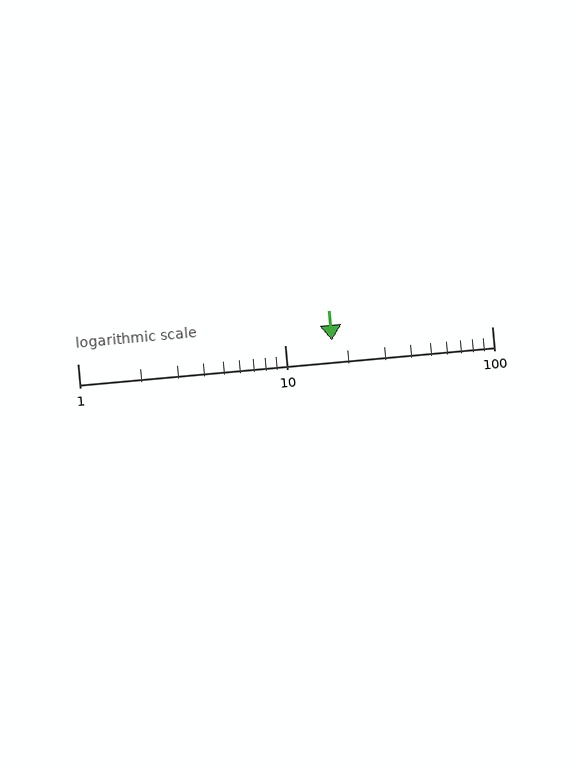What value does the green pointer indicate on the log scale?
The pointer indicates approximately 17.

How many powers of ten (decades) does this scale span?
The scale spans 2 decades, from 1 to 100.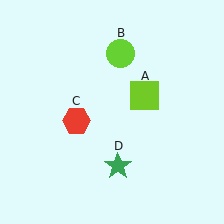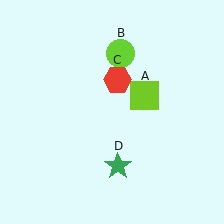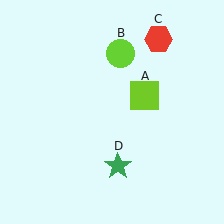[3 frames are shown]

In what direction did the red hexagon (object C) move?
The red hexagon (object C) moved up and to the right.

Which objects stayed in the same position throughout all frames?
Lime square (object A) and lime circle (object B) and green star (object D) remained stationary.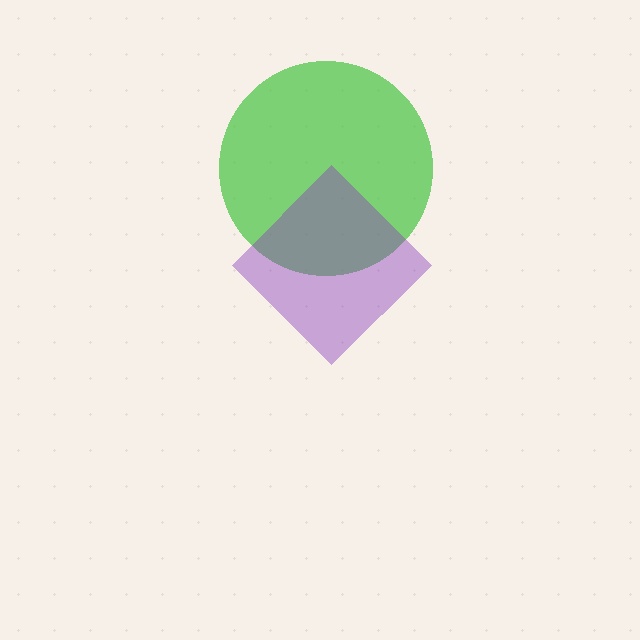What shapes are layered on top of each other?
The layered shapes are: a green circle, a purple diamond.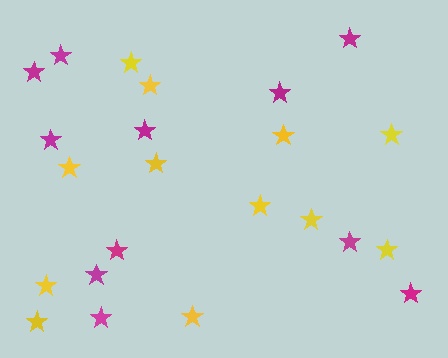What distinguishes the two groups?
There are 2 groups: one group of magenta stars (11) and one group of yellow stars (12).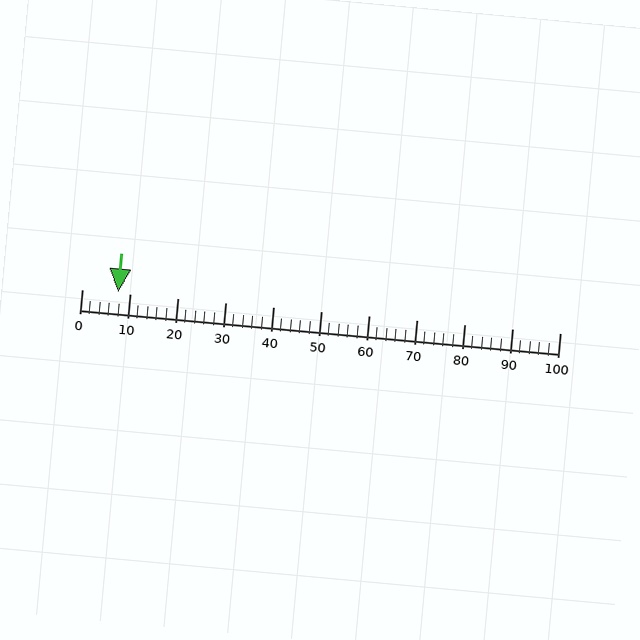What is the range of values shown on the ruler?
The ruler shows values from 0 to 100.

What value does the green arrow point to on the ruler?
The green arrow points to approximately 8.